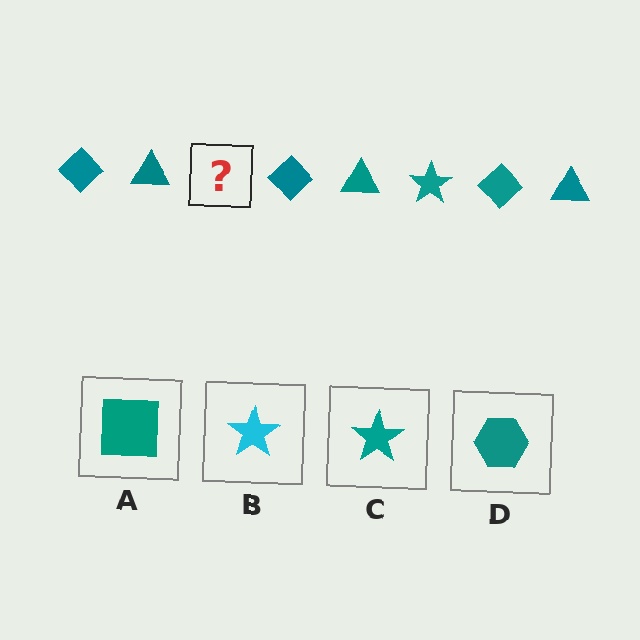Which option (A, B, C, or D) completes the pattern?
C.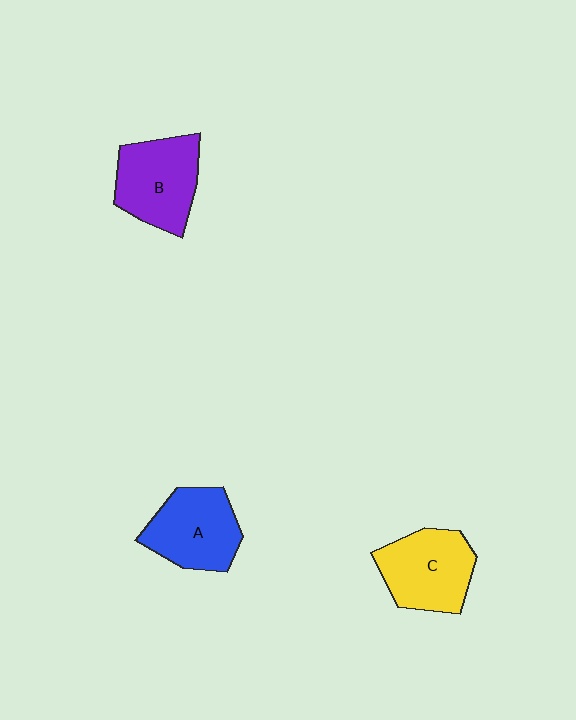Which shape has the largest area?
Shape B (purple).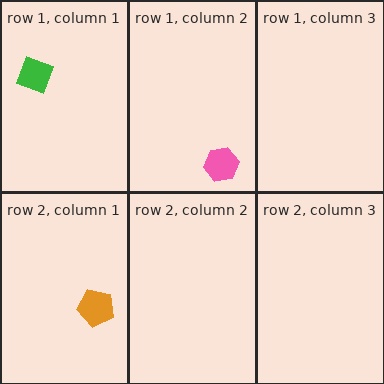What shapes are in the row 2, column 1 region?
The orange pentagon.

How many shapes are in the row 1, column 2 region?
1.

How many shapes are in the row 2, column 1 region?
1.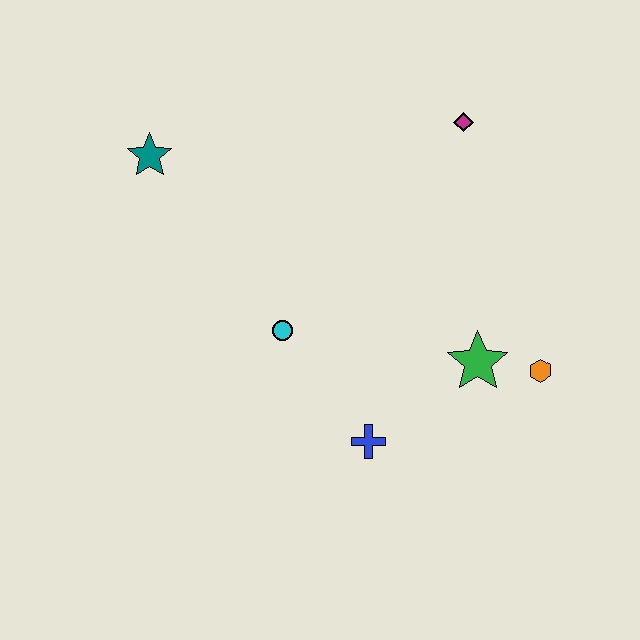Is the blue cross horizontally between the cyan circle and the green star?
Yes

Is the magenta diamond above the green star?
Yes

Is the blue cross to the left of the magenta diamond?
Yes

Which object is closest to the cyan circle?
The blue cross is closest to the cyan circle.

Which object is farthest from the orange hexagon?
The teal star is farthest from the orange hexagon.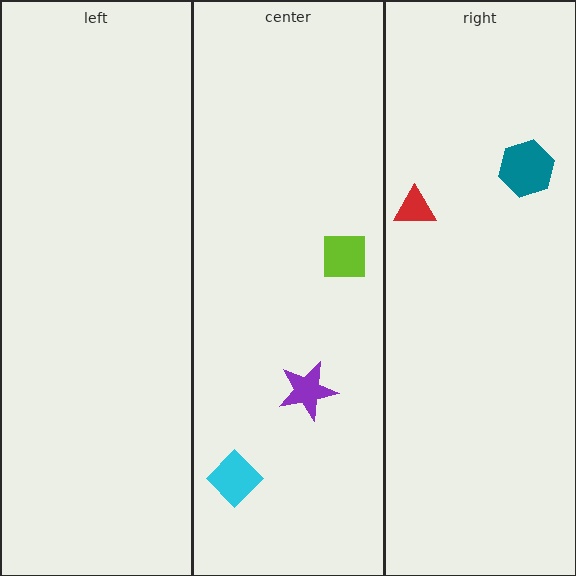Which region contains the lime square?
The center region.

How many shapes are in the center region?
3.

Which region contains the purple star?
The center region.